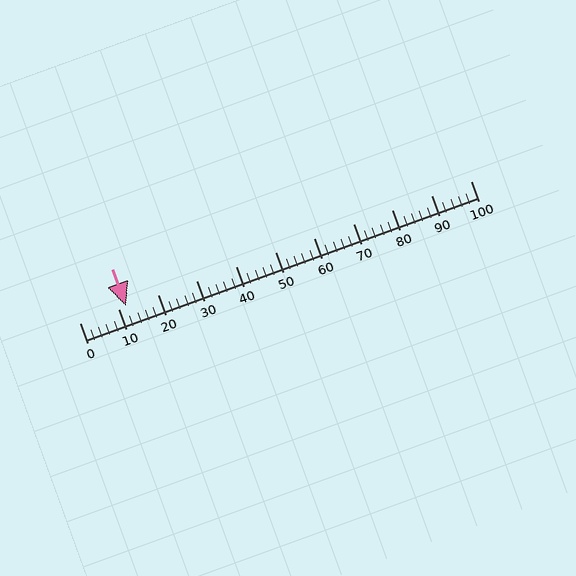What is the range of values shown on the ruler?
The ruler shows values from 0 to 100.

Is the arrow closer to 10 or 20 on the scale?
The arrow is closer to 10.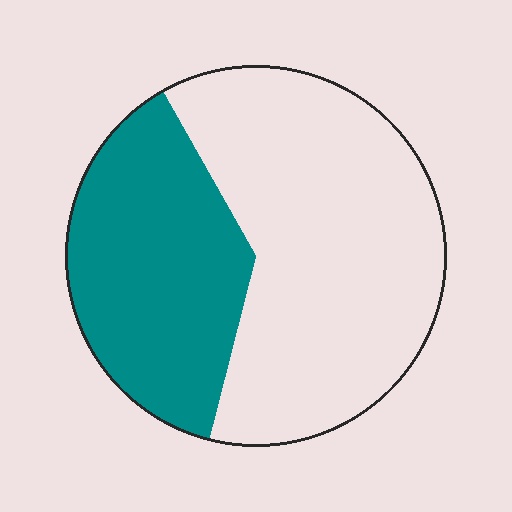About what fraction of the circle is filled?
About three eighths (3/8).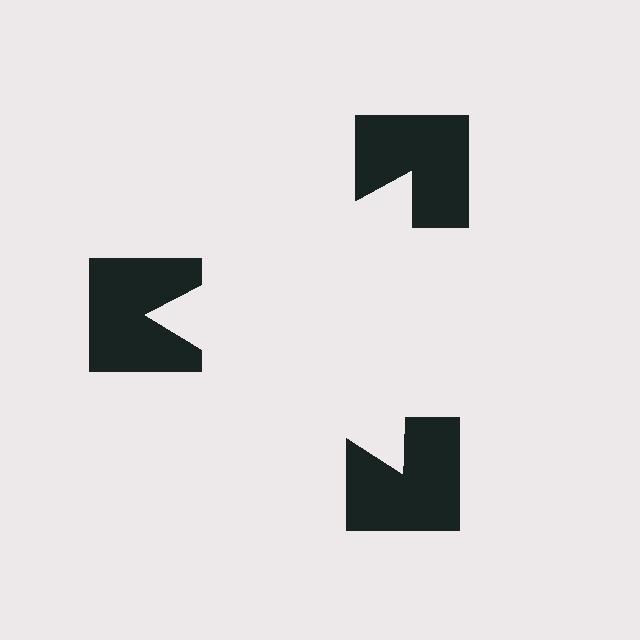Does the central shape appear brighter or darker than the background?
It typically appears slightly brighter than the background, even though no actual brightness change is drawn.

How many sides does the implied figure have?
3 sides.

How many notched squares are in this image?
There are 3 — one at each vertex of the illusory triangle.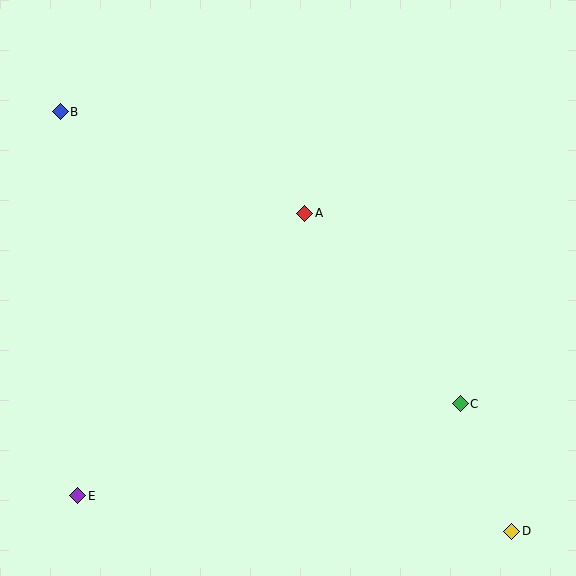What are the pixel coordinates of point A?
Point A is at (305, 213).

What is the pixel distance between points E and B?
The distance between E and B is 385 pixels.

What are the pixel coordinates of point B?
Point B is at (60, 112).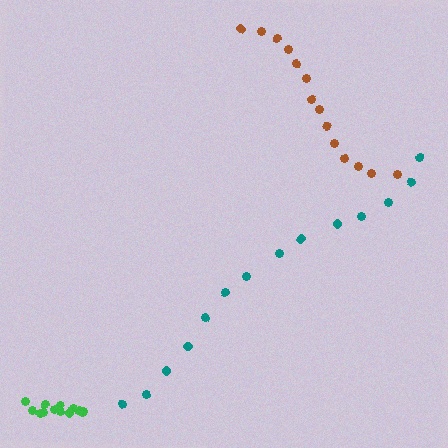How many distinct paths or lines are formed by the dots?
There are 3 distinct paths.